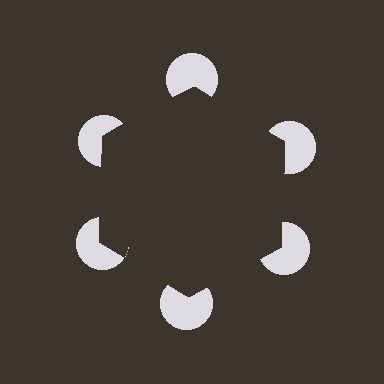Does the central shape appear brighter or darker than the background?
It typically appears slightly darker than the background, even though no actual brightness change is drawn.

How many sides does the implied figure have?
6 sides.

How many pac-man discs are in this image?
There are 6 — one at each vertex of the illusory hexagon.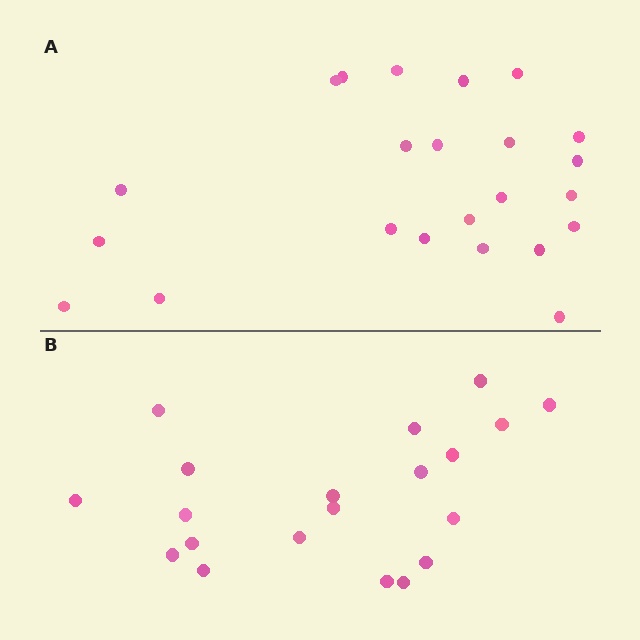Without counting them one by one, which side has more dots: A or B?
Region A (the top region) has more dots.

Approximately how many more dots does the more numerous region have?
Region A has just a few more — roughly 2 or 3 more dots than region B.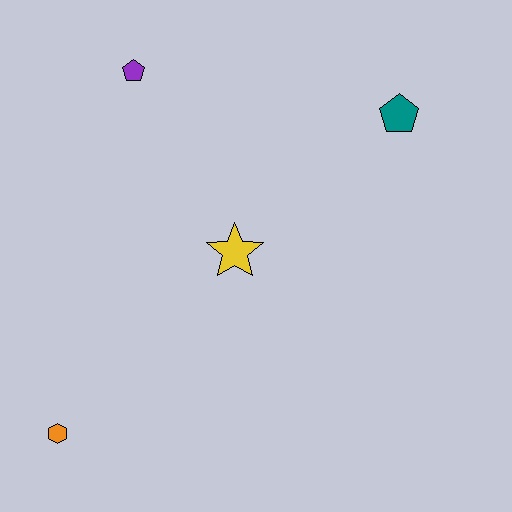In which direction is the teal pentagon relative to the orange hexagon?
The teal pentagon is to the right of the orange hexagon.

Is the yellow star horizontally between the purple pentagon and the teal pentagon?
Yes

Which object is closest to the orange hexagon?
The yellow star is closest to the orange hexagon.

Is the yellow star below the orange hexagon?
No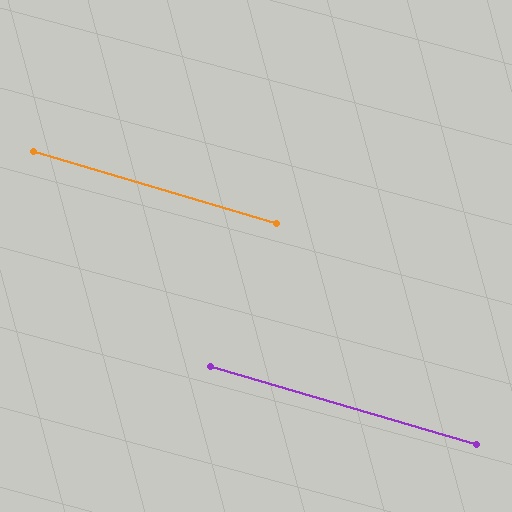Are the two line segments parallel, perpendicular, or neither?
Parallel — their directions differ by only 0.1°.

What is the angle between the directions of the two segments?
Approximately 0 degrees.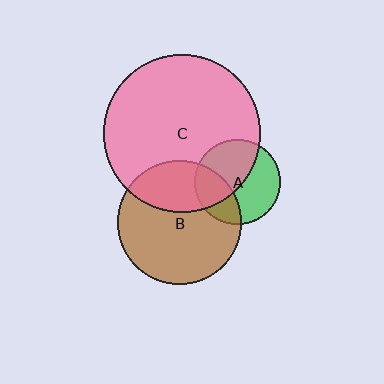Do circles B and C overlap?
Yes.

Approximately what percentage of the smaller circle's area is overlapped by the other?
Approximately 30%.